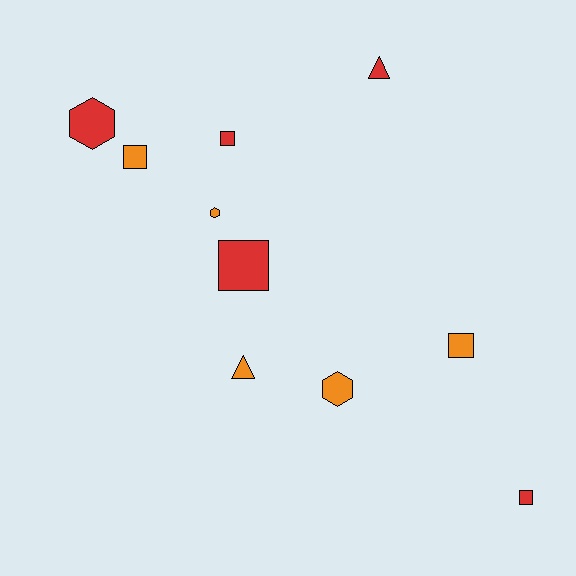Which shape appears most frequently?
Square, with 5 objects.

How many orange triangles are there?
There is 1 orange triangle.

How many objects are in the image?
There are 10 objects.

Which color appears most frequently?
Red, with 5 objects.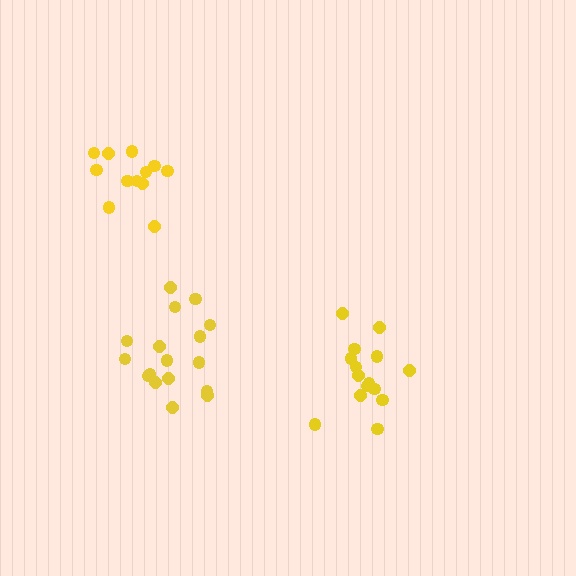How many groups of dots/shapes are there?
There are 3 groups.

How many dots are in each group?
Group 1: 17 dots, Group 2: 15 dots, Group 3: 12 dots (44 total).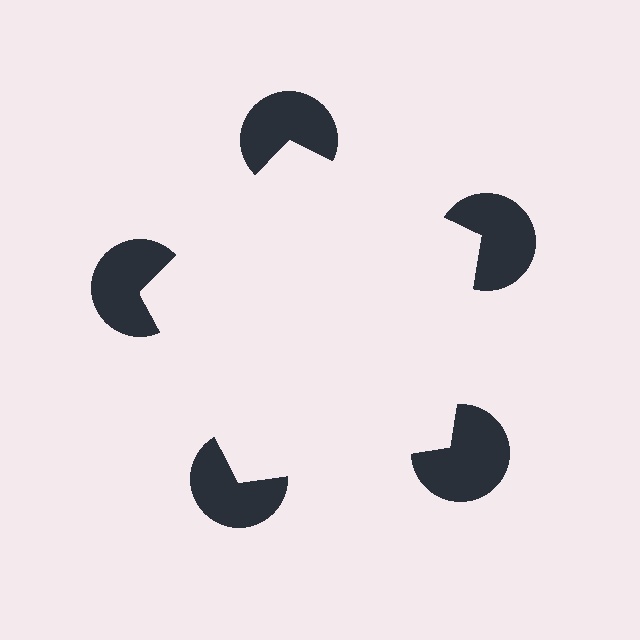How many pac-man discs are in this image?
There are 5 — one at each vertex of the illusory pentagon.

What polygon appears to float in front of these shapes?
An illusory pentagon — its edges are inferred from the aligned wedge cuts in the pac-man discs, not physically drawn.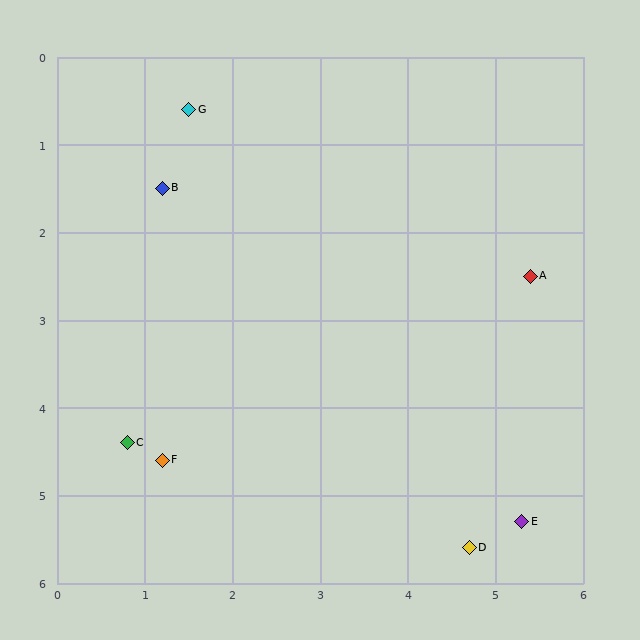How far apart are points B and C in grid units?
Points B and C are about 2.9 grid units apart.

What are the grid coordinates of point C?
Point C is at approximately (0.8, 4.4).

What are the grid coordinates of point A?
Point A is at approximately (5.4, 2.5).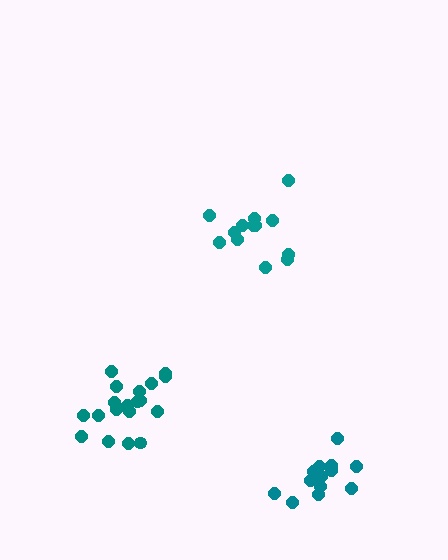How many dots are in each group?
Group 1: 13 dots, Group 2: 19 dots, Group 3: 13 dots (45 total).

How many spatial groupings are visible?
There are 3 spatial groupings.